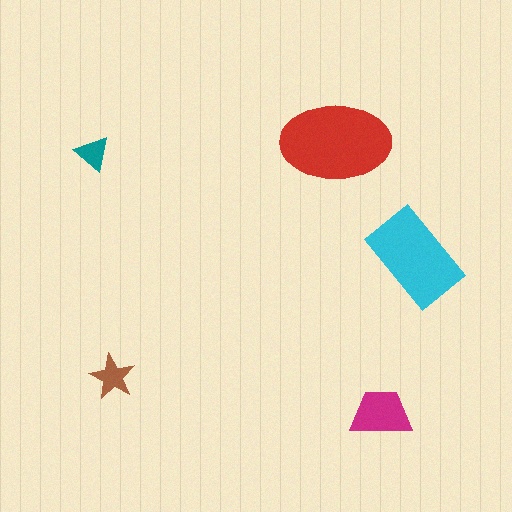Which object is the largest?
The red ellipse.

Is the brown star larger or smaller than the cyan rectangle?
Smaller.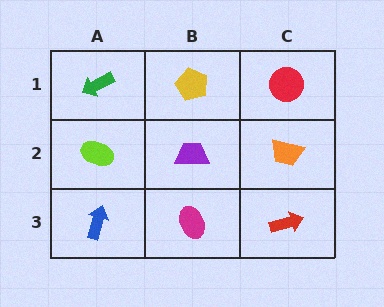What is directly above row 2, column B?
A yellow pentagon.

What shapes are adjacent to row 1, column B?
A purple trapezoid (row 2, column B), a green arrow (row 1, column A), a red circle (row 1, column C).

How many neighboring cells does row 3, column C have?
2.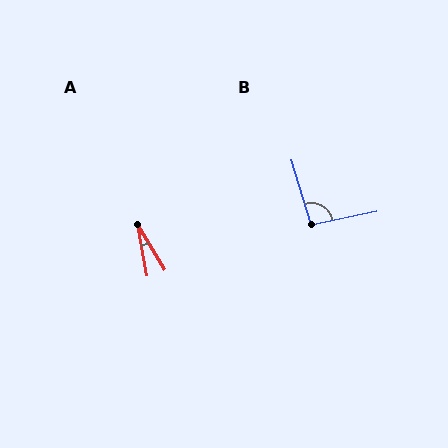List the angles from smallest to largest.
A (22°), B (95°).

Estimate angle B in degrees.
Approximately 95 degrees.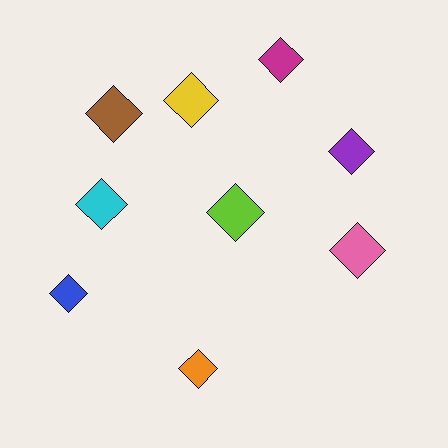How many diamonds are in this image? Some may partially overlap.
There are 9 diamonds.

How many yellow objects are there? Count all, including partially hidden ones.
There is 1 yellow object.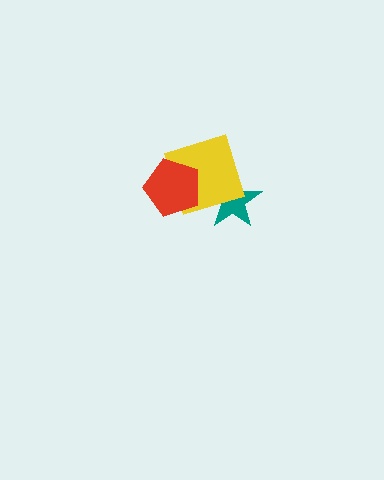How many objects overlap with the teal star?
1 object overlaps with the teal star.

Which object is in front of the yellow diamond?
The red pentagon is in front of the yellow diamond.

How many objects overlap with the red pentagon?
1 object overlaps with the red pentagon.